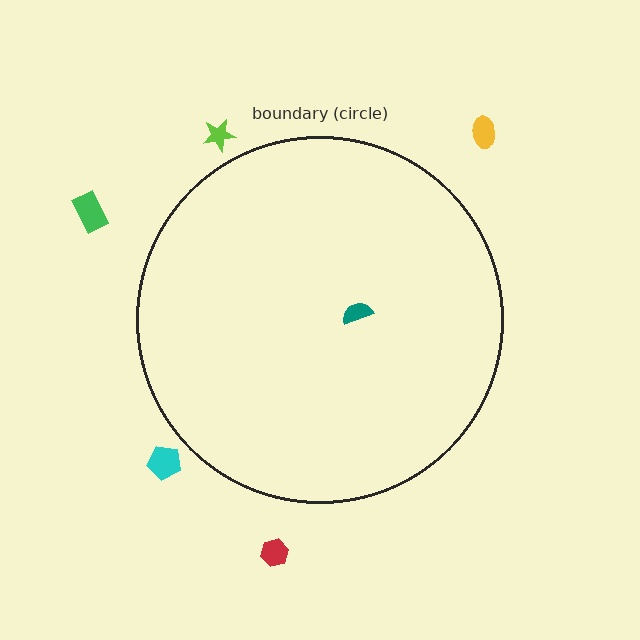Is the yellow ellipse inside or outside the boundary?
Outside.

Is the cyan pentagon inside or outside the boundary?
Outside.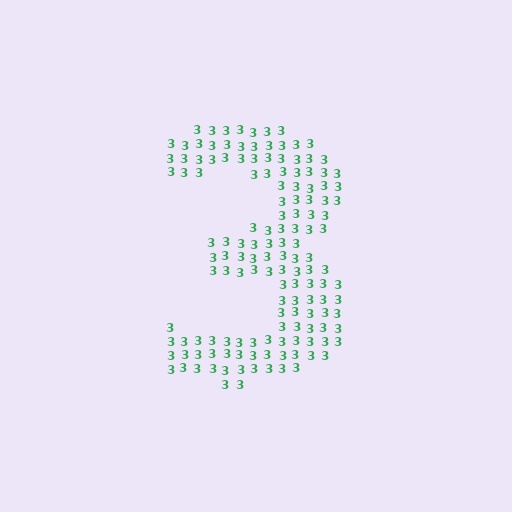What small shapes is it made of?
It is made of small digit 3's.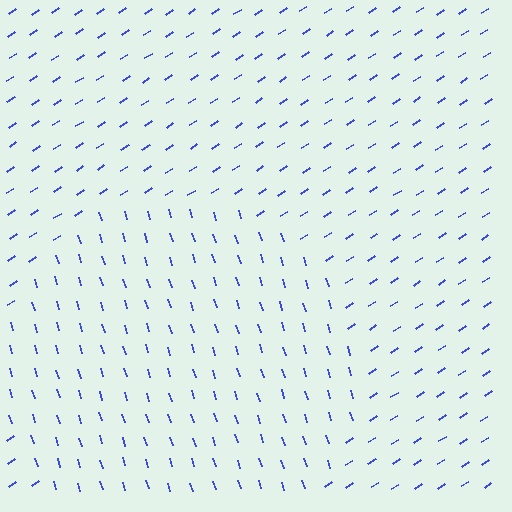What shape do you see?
I see a circle.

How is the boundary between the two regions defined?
The boundary is defined purely by a change in line orientation (approximately 73 degrees difference). All lines are the same color and thickness.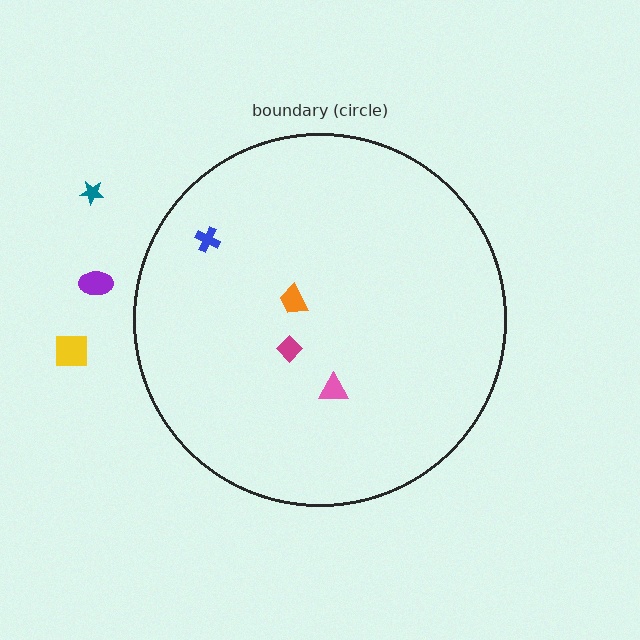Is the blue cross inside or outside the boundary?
Inside.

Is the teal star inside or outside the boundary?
Outside.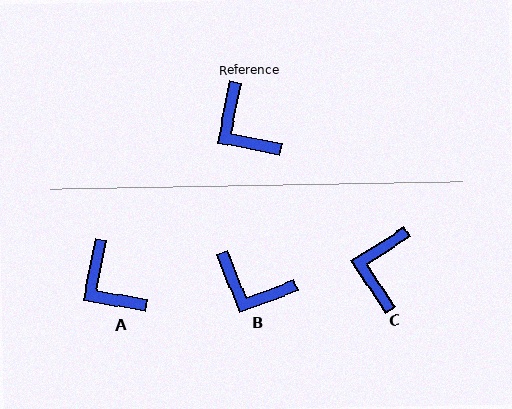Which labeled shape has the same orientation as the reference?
A.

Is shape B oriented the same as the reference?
No, it is off by about 31 degrees.